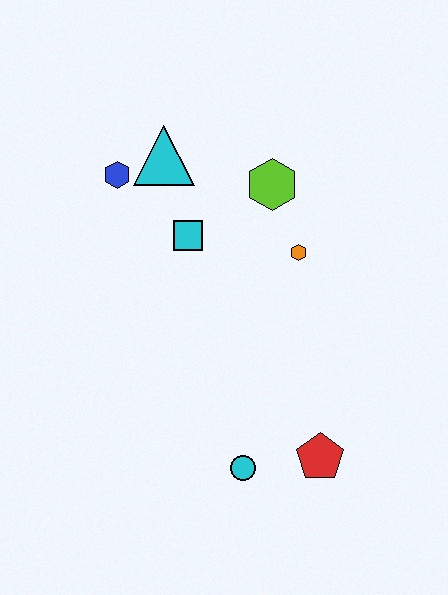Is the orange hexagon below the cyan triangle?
Yes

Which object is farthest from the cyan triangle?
The red pentagon is farthest from the cyan triangle.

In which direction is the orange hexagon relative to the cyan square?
The orange hexagon is to the right of the cyan square.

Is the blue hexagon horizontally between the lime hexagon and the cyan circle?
No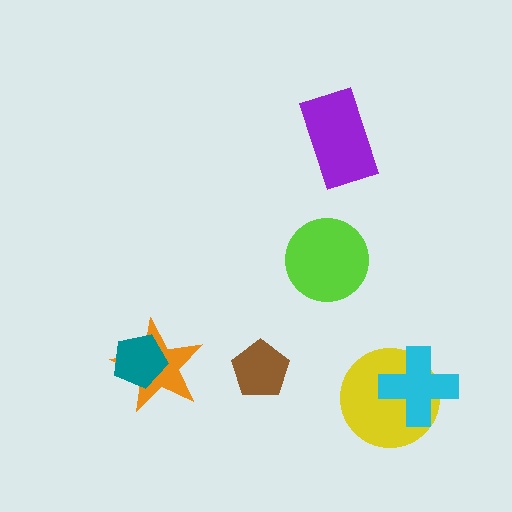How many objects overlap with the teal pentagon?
1 object overlaps with the teal pentagon.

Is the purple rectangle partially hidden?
No, no other shape covers it.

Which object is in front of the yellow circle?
The cyan cross is in front of the yellow circle.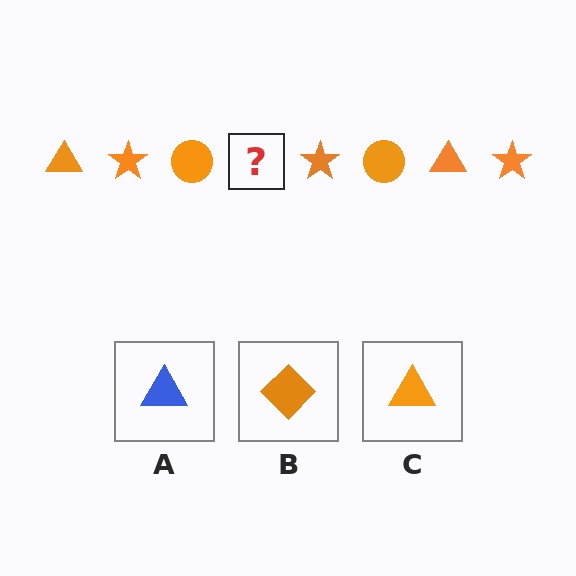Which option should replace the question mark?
Option C.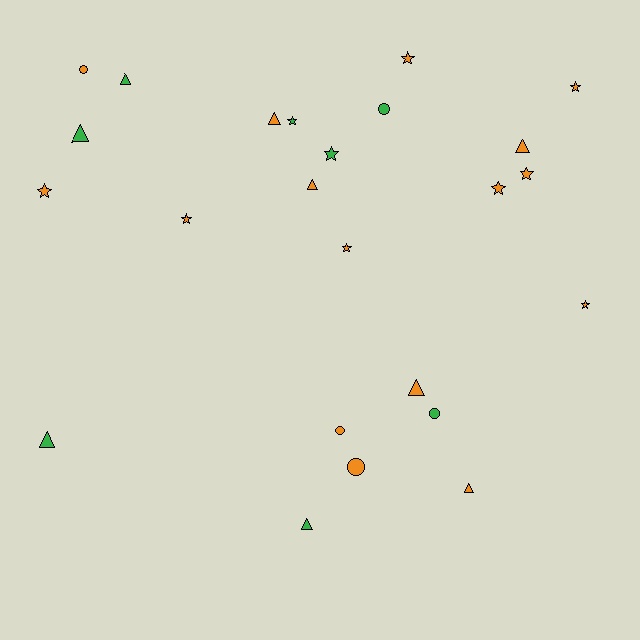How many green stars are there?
There are 2 green stars.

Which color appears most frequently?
Orange, with 16 objects.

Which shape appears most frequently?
Star, with 10 objects.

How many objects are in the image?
There are 24 objects.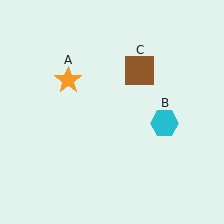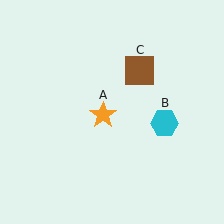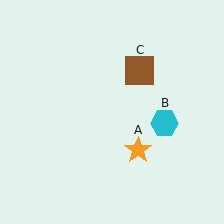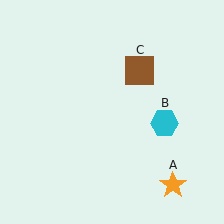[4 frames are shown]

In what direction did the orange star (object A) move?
The orange star (object A) moved down and to the right.